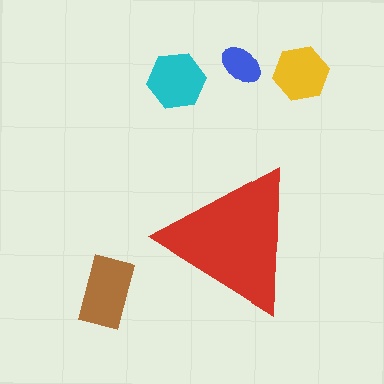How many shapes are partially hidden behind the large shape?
0 shapes are partially hidden.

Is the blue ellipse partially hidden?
No, the blue ellipse is fully visible.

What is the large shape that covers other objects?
A red triangle.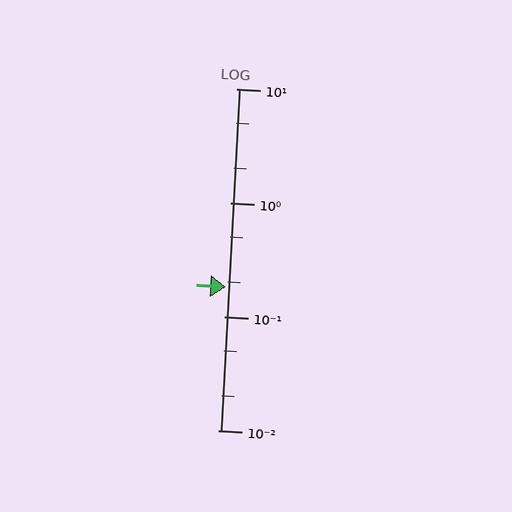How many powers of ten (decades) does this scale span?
The scale spans 3 decades, from 0.01 to 10.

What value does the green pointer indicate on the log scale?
The pointer indicates approximately 0.18.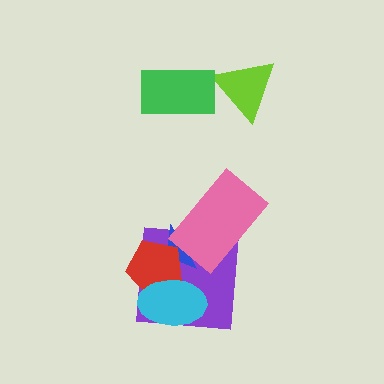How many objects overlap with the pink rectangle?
2 objects overlap with the pink rectangle.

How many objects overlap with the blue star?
4 objects overlap with the blue star.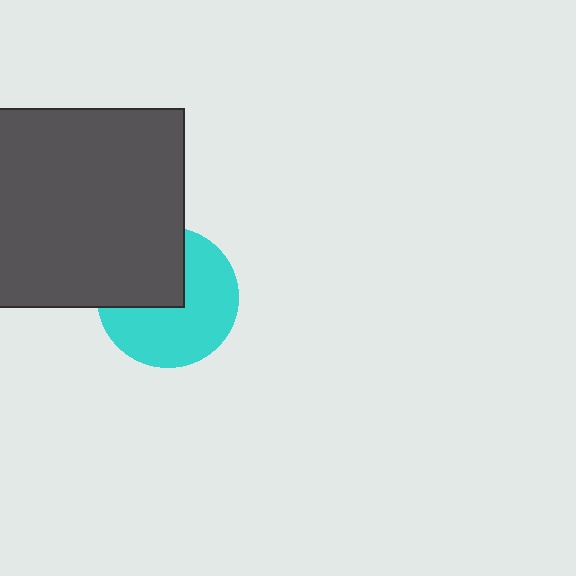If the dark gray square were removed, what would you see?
You would see the complete cyan circle.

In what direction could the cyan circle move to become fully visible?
The cyan circle could move toward the lower-right. That would shift it out from behind the dark gray square entirely.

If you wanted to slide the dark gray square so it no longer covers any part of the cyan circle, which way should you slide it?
Slide it toward the upper-left — that is the most direct way to separate the two shapes.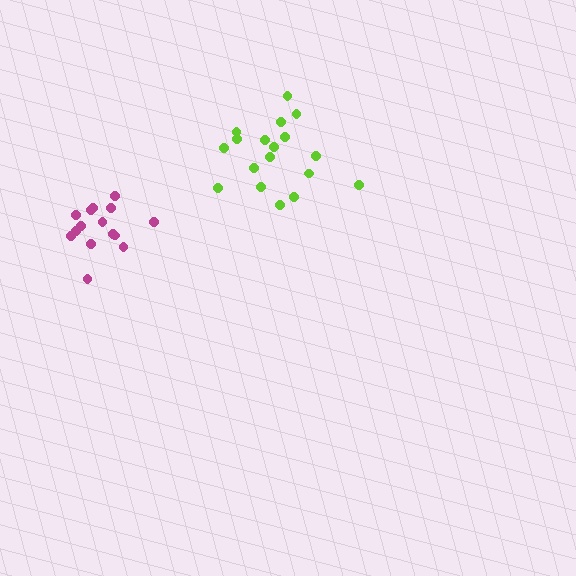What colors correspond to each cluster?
The clusters are colored: magenta, lime.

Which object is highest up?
The lime cluster is topmost.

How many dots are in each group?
Group 1: 15 dots, Group 2: 18 dots (33 total).